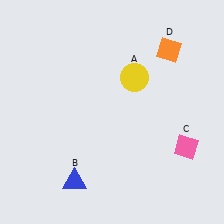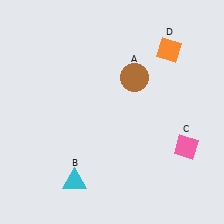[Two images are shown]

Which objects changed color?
A changed from yellow to brown. B changed from blue to cyan.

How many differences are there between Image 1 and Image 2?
There are 2 differences between the two images.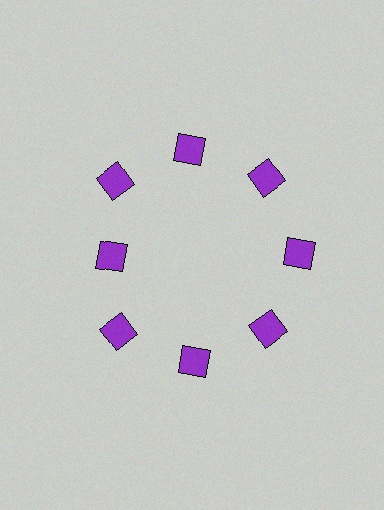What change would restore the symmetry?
The symmetry would be restored by moving it outward, back onto the ring so that all 8 squares sit at equal angles and equal distance from the center.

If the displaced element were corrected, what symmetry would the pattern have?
It would have 8-fold rotational symmetry — the pattern would map onto itself every 45 degrees.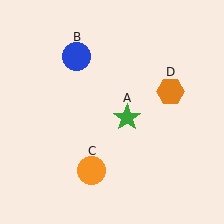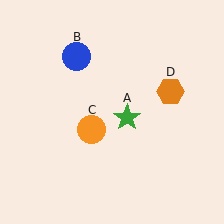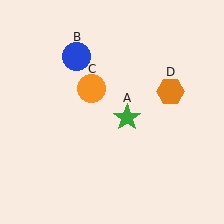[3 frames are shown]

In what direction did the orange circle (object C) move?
The orange circle (object C) moved up.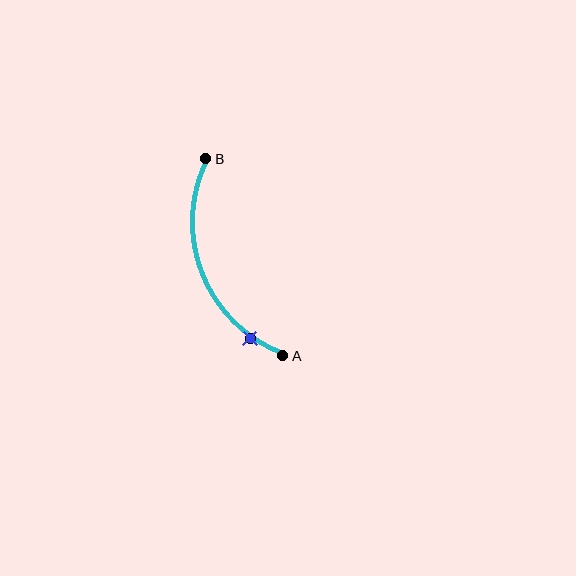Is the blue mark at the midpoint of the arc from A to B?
No. The blue mark lies on the arc but is closer to endpoint A. The arc midpoint would be at the point on the curve equidistant along the arc from both A and B.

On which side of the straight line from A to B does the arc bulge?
The arc bulges to the left of the straight line connecting A and B.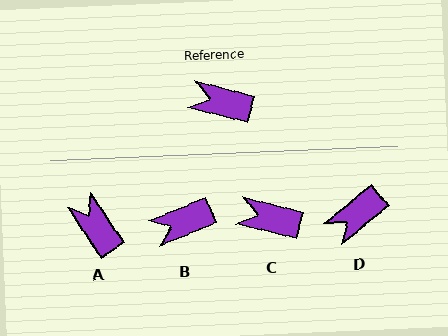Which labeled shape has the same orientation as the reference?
C.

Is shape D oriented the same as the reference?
No, it is off by about 54 degrees.